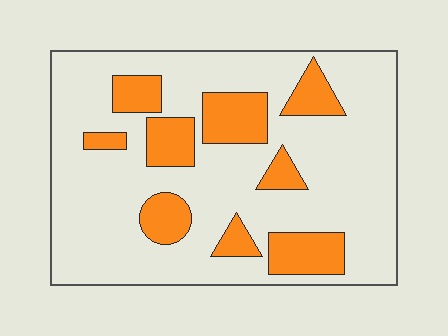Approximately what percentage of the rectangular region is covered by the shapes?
Approximately 25%.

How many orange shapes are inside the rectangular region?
9.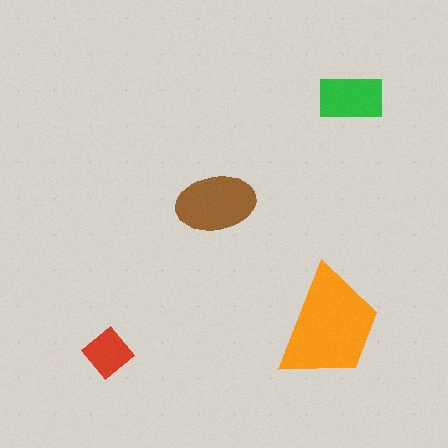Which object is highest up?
The green rectangle is topmost.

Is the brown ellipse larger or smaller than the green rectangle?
Larger.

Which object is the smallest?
The red diamond.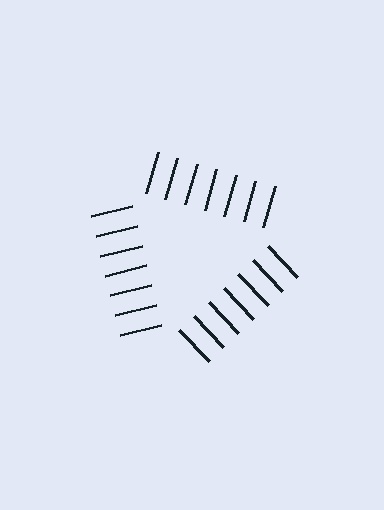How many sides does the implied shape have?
3 sides — the line-ends trace a triangle.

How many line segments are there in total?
21 — 7 along each of the 3 edges.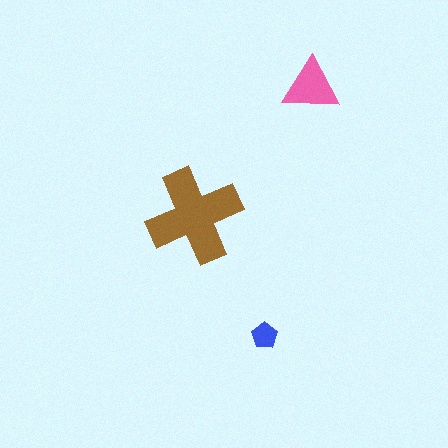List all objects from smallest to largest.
The blue pentagon, the pink triangle, the brown cross.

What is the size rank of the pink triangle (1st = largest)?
2nd.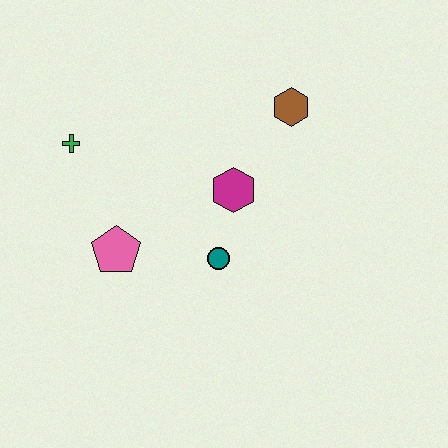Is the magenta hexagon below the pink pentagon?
No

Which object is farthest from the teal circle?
The green cross is farthest from the teal circle.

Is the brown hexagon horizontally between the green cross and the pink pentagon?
No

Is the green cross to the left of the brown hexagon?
Yes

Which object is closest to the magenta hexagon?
The teal circle is closest to the magenta hexagon.